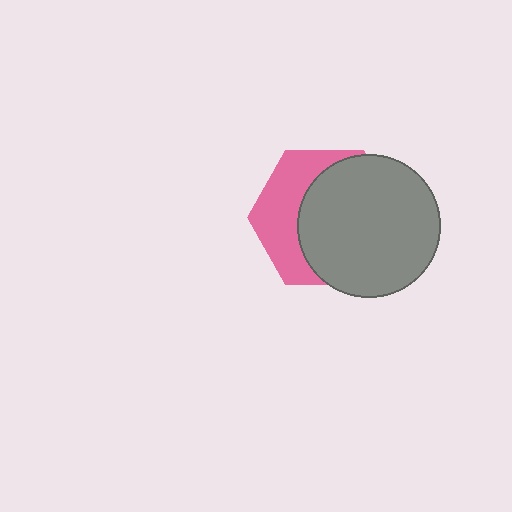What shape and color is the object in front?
The object in front is a gray circle.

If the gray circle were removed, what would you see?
You would see the complete pink hexagon.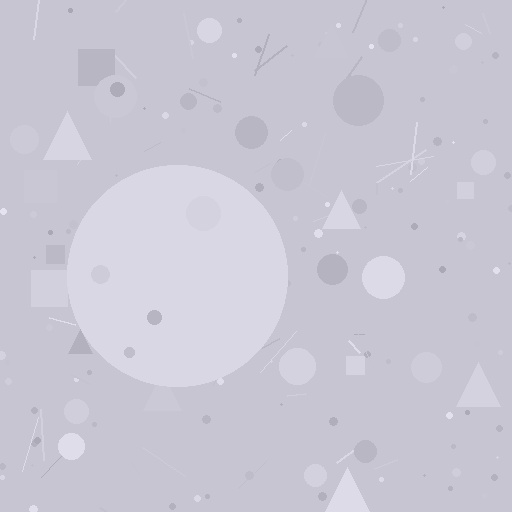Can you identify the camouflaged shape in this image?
The camouflaged shape is a circle.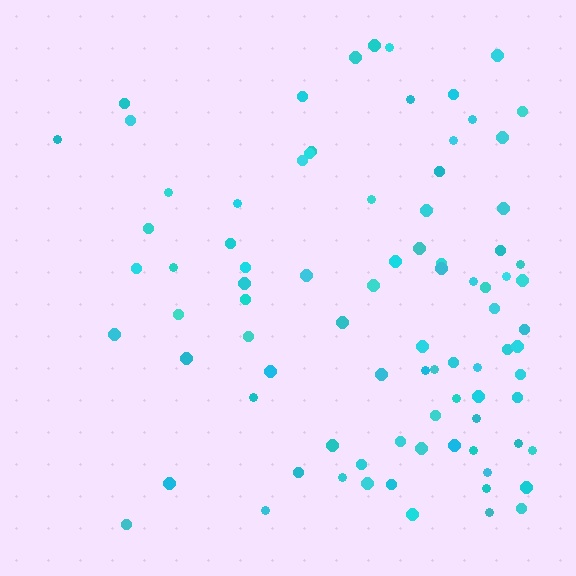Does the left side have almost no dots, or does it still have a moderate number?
Still a moderate number, just noticeably fewer than the right.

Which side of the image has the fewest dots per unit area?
The left.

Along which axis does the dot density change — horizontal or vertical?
Horizontal.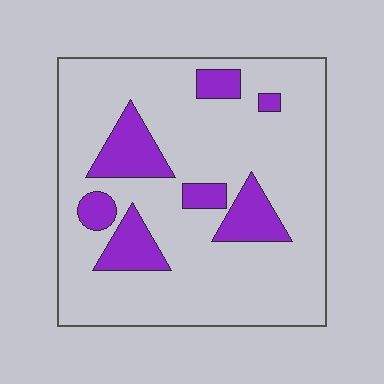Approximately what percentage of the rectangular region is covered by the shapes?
Approximately 20%.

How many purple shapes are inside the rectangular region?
7.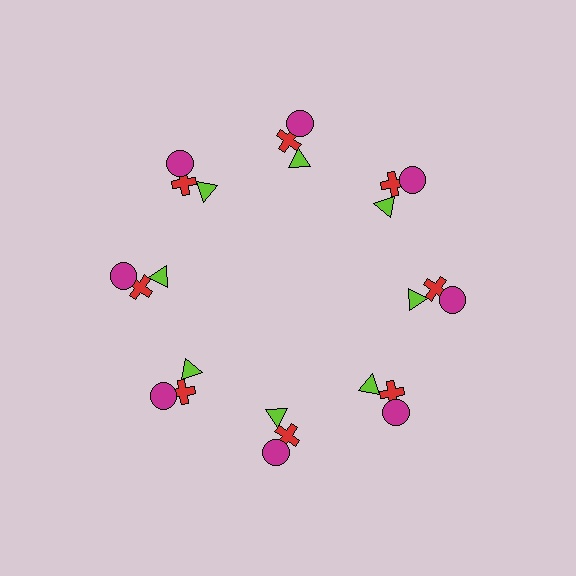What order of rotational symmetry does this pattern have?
This pattern has 8-fold rotational symmetry.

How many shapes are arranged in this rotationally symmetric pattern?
There are 24 shapes, arranged in 8 groups of 3.